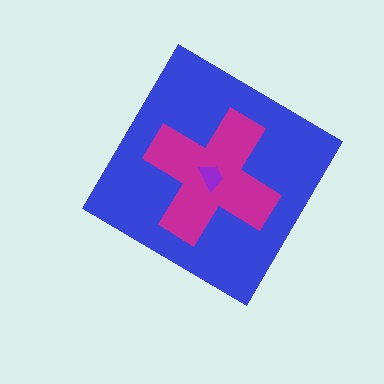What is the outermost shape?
The blue diamond.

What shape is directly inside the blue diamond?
The magenta cross.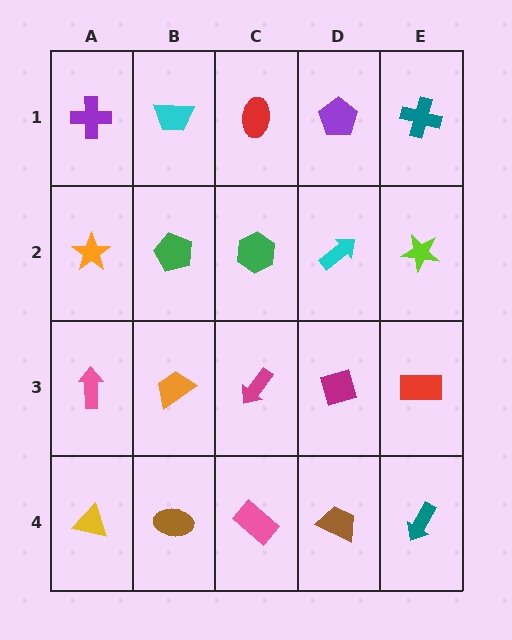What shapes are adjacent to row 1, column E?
A lime star (row 2, column E), a purple pentagon (row 1, column D).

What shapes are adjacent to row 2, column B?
A cyan trapezoid (row 1, column B), an orange trapezoid (row 3, column B), an orange star (row 2, column A), a green hexagon (row 2, column C).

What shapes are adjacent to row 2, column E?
A teal cross (row 1, column E), a red rectangle (row 3, column E), a cyan arrow (row 2, column D).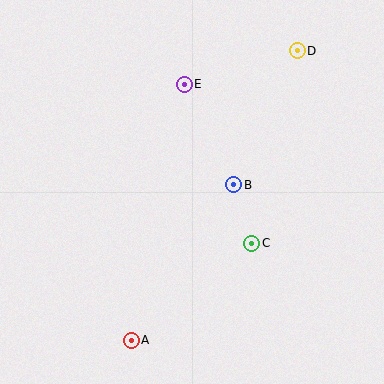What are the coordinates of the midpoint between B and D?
The midpoint between B and D is at (265, 118).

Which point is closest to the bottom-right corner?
Point C is closest to the bottom-right corner.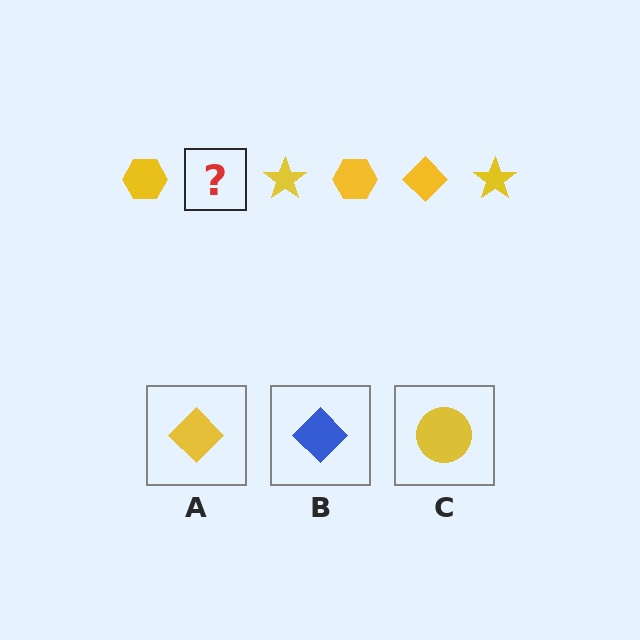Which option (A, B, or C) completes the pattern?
A.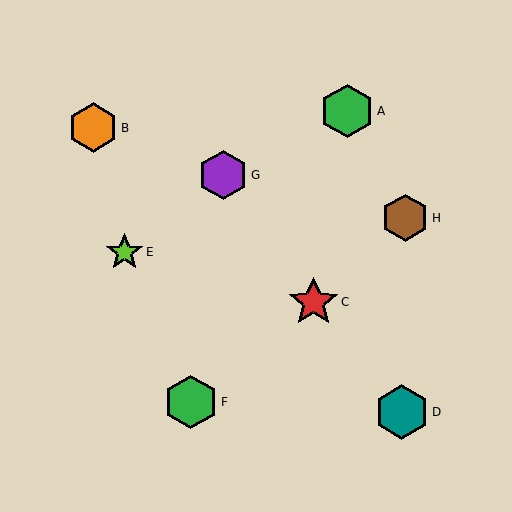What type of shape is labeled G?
Shape G is a purple hexagon.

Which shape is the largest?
The teal hexagon (labeled D) is the largest.